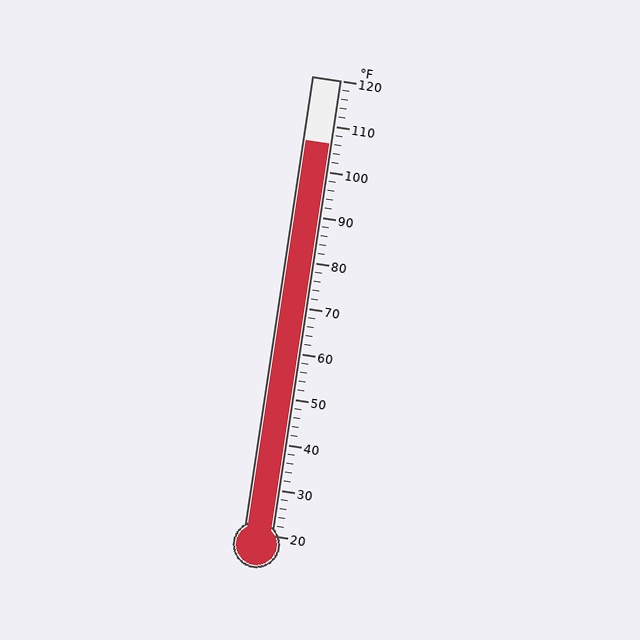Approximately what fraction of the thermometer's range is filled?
The thermometer is filled to approximately 85% of its range.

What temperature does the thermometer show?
The thermometer shows approximately 106°F.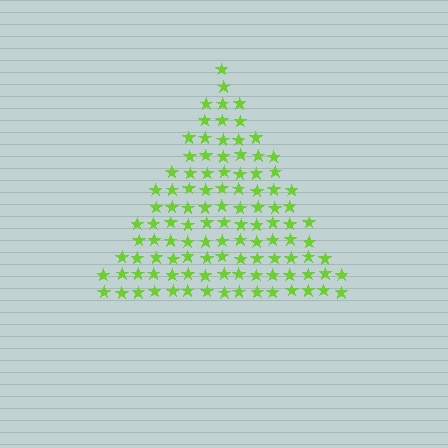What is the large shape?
The large shape is a triangle.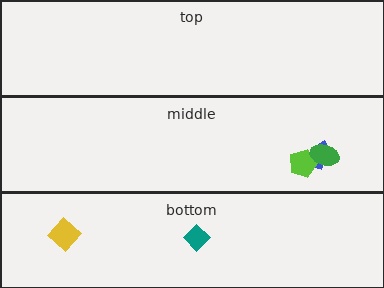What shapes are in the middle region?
The blue arrow, the lime pentagon, the green ellipse.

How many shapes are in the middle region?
3.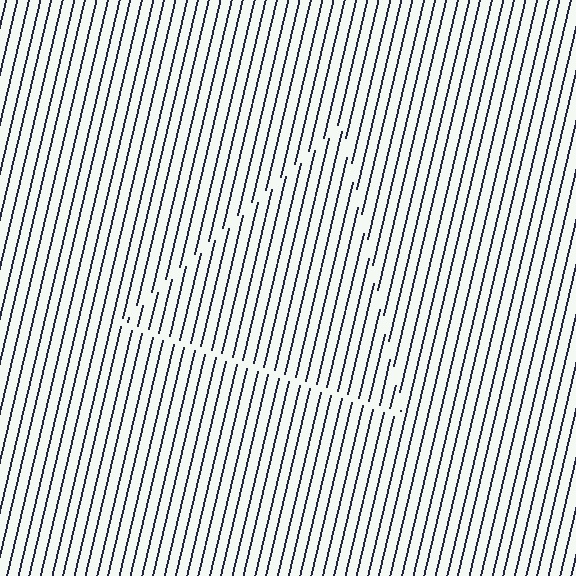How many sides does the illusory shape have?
3 sides — the line-ends trace a triangle.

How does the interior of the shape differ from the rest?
The interior of the shape contains the same grating, shifted by half a period — the contour is defined by the phase discontinuity where line-ends from the inner and outer gratings abut.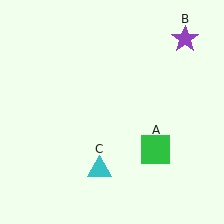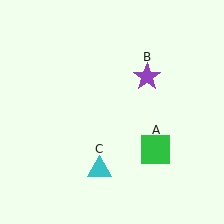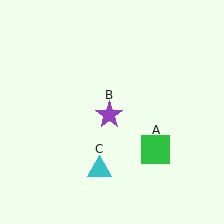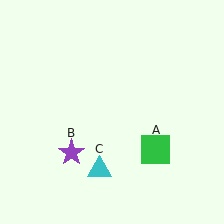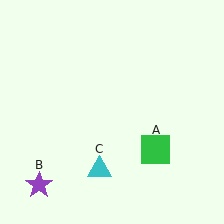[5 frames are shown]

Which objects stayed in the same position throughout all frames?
Green square (object A) and cyan triangle (object C) remained stationary.